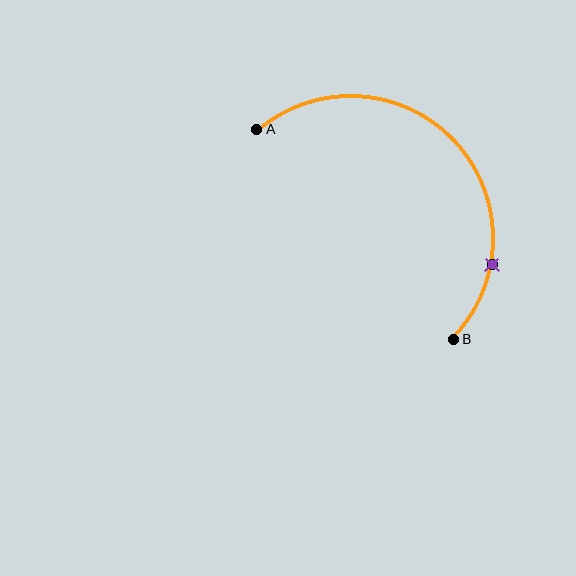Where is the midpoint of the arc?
The arc midpoint is the point on the curve farthest from the straight line joining A and B. It sits above and to the right of that line.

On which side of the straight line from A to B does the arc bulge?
The arc bulges above and to the right of the straight line connecting A and B.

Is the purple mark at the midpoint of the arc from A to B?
No. The purple mark lies on the arc but is closer to endpoint B. The arc midpoint would be at the point on the curve equidistant along the arc from both A and B.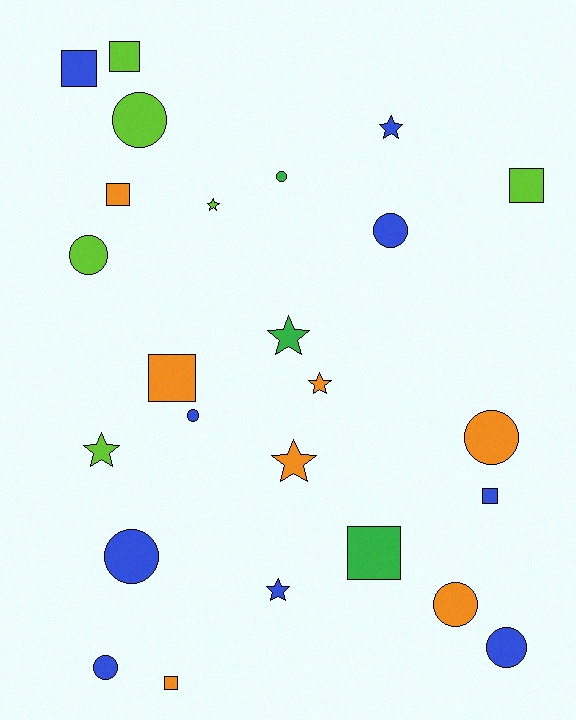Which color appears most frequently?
Blue, with 9 objects.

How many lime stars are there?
There are 2 lime stars.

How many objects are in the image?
There are 25 objects.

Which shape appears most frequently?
Circle, with 10 objects.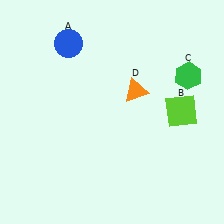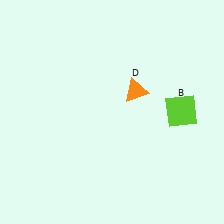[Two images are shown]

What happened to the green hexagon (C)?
The green hexagon (C) was removed in Image 2. It was in the top-right area of Image 1.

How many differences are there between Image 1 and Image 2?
There are 2 differences between the two images.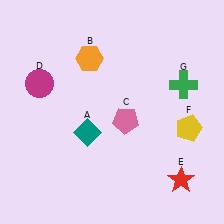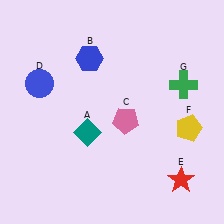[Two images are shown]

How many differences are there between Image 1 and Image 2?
There are 2 differences between the two images.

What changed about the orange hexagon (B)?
In Image 1, B is orange. In Image 2, it changed to blue.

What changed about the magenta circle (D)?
In Image 1, D is magenta. In Image 2, it changed to blue.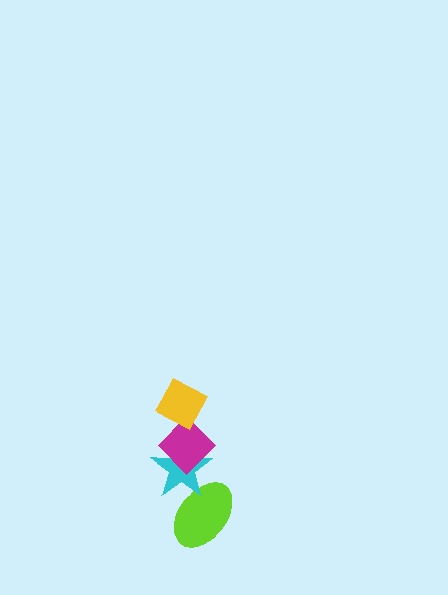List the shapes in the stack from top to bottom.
From top to bottom: the yellow diamond, the magenta diamond, the cyan star, the lime ellipse.